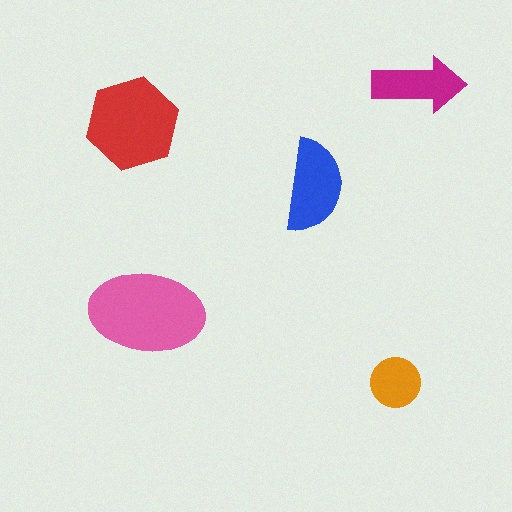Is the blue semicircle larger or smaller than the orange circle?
Larger.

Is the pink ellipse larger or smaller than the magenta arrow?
Larger.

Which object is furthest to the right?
The magenta arrow is rightmost.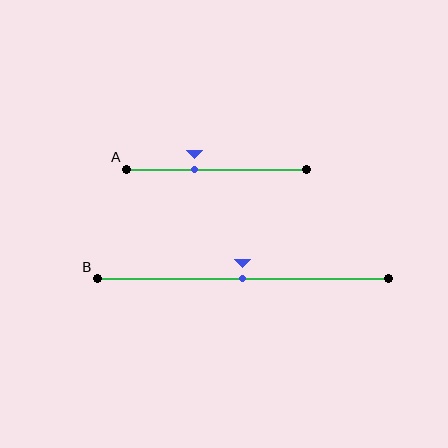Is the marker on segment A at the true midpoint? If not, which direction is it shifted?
No, the marker on segment A is shifted to the left by about 12% of the segment length.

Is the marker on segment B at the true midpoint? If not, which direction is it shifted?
Yes, the marker on segment B is at the true midpoint.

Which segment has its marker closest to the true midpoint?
Segment B has its marker closest to the true midpoint.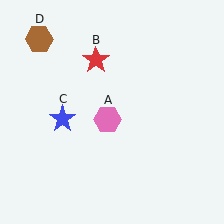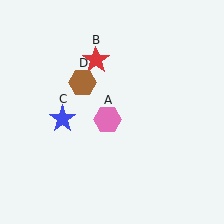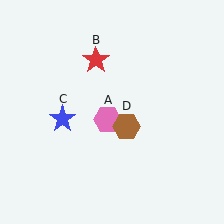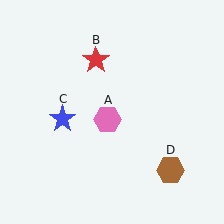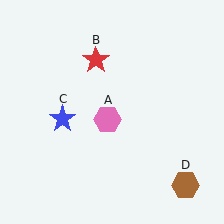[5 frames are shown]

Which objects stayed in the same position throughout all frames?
Pink hexagon (object A) and red star (object B) and blue star (object C) remained stationary.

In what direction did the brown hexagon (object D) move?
The brown hexagon (object D) moved down and to the right.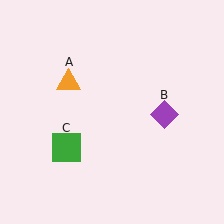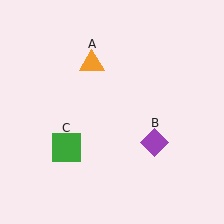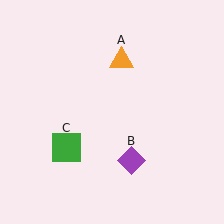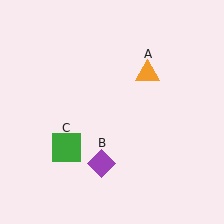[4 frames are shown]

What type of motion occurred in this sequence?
The orange triangle (object A), purple diamond (object B) rotated clockwise around the center of the scene.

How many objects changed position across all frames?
2 objects changed position: orange triangle (object A), purple diamond (object B).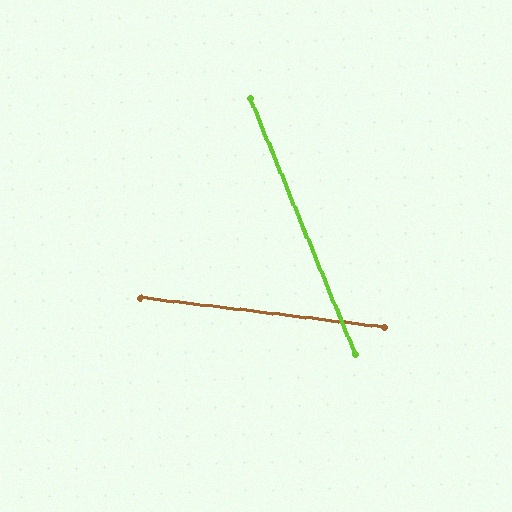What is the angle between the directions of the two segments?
Approximately 61 degrees.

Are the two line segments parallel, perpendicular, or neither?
Neither parallel nor perpendicular — they differ by about 61°.